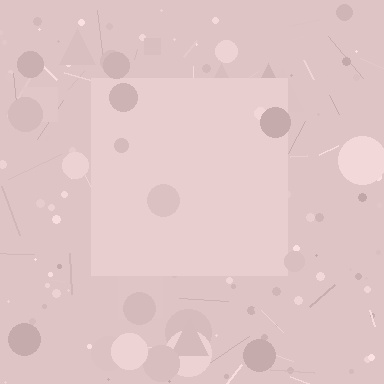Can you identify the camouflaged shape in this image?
The camouflaged shape is a square.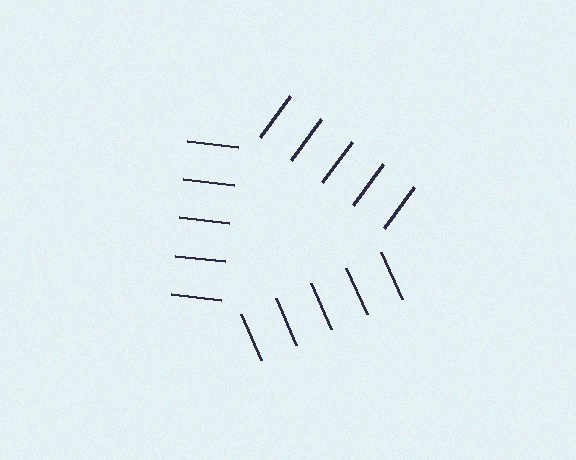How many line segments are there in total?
15 — 5 along each of the 3 edges.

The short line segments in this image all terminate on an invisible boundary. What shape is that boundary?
An illusory triangle — the line segments terminate on its edges but no continuous stroke is drawn.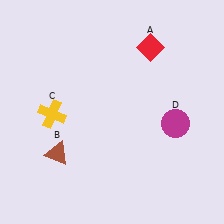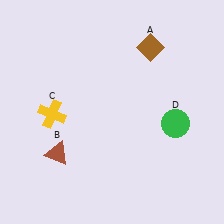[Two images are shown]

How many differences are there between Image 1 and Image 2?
There are 2 differences between the two images.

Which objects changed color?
A changed from red to brown. D changed from magenta to green.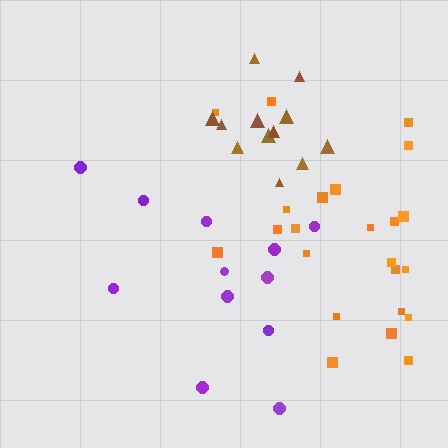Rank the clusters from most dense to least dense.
orange, brown, purple.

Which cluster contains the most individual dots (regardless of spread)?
Orange (23).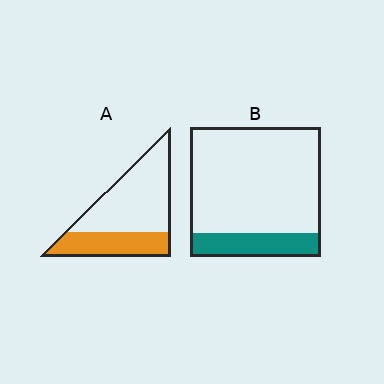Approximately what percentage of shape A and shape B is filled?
A is approximately 35% and B is approximately 20%.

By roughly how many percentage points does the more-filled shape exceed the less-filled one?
By roughly 15 percentage points (A over B).